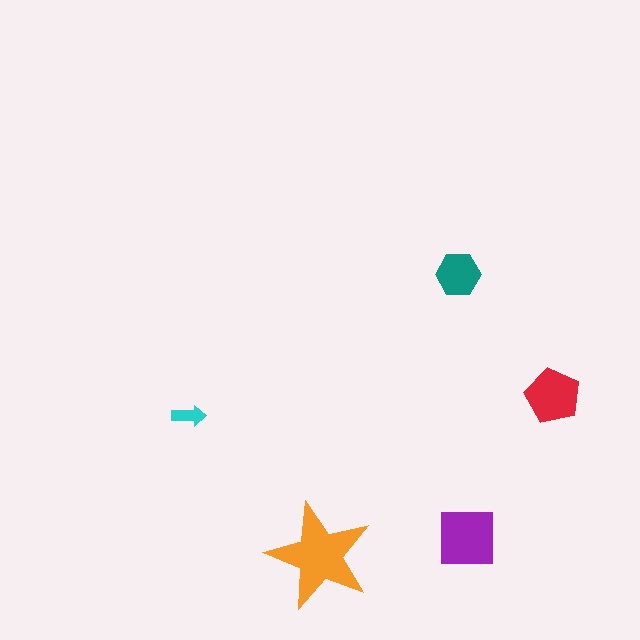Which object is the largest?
The orange star.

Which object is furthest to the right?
The red pentagon is rightmost.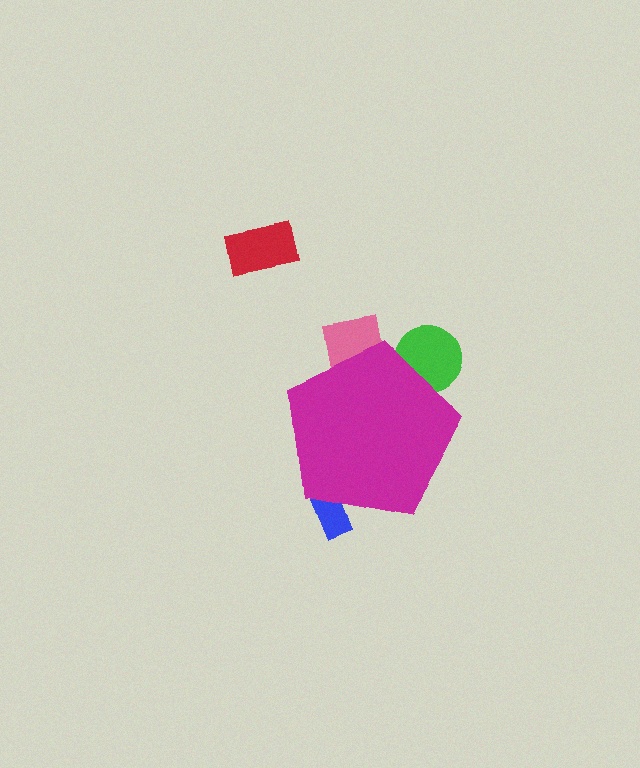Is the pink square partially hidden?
Yes, the pink square is partially hidden behind the magenta pentagon.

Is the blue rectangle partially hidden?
Yes, the blue rectangle is partially hidden behind the magenta pentagon.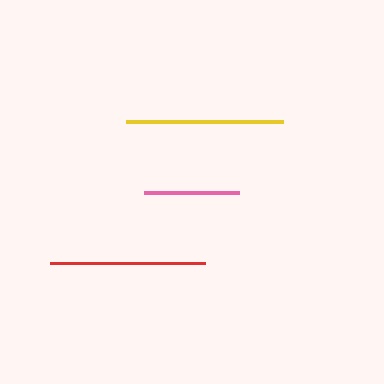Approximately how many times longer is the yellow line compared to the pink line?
The yellow line is approximately 1.7 times the length of the pink line.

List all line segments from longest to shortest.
From longest to shortest: yellow, red, pink.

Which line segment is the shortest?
The pink line is the shortest at approximately 95 pixels.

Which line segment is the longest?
The yellow line is the longest at approximately 157 pixels.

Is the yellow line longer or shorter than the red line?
The yellow line is longer than the red line.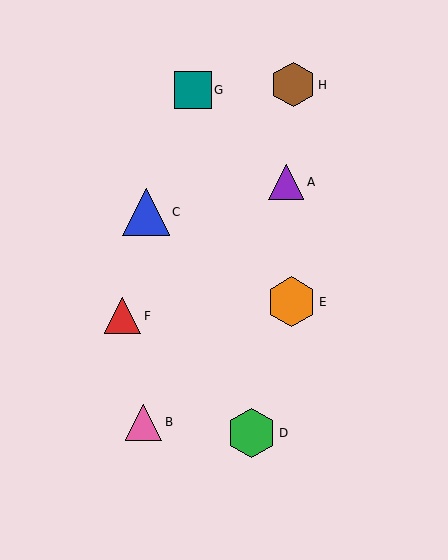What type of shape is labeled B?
Shape B is a pink triangle.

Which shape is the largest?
The orange hexagon (labeled E) is the largest.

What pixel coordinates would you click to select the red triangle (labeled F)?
Click at (122, 316) to select the red triangle F.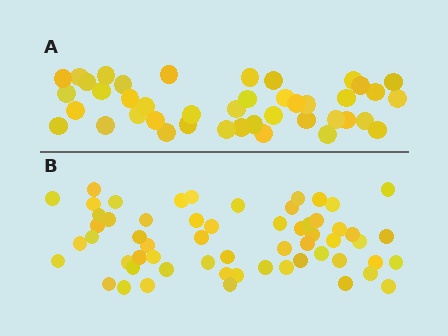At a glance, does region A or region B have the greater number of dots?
Region B (the bottom region) has more dots.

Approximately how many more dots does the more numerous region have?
Region B has approximately 15 more dots than region A.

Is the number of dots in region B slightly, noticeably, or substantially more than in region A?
Region B has noticeably more, but not dramatically so. The ratio is roughly 1.4 to 1.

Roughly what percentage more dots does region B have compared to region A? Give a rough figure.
About 40% more.